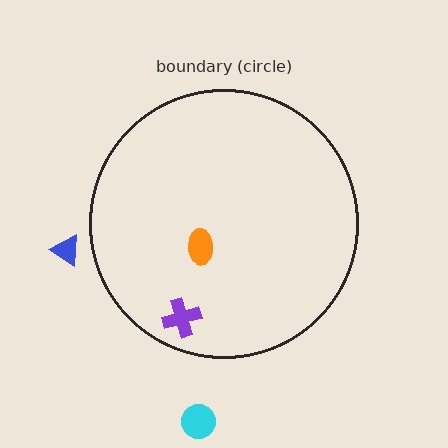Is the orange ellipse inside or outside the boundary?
Inside.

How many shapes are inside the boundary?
2 inside, 2 outside.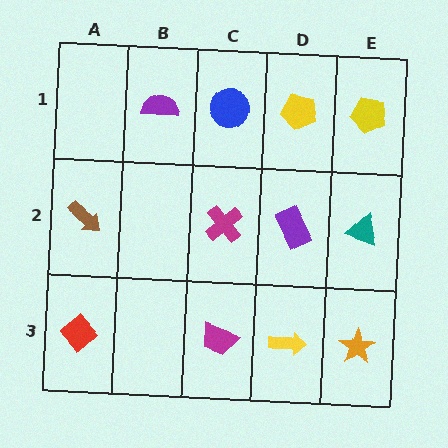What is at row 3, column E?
An orange star.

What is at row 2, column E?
A teal triangle.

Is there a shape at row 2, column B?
No, that cell is empty.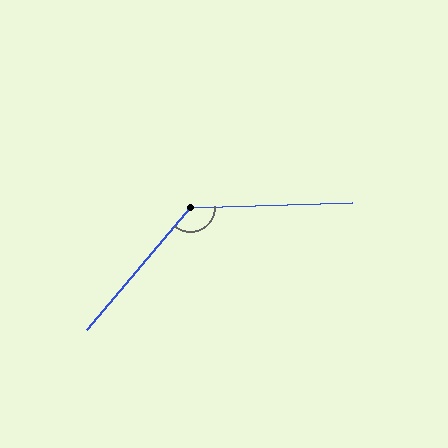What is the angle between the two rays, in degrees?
Approximately 132 degrees.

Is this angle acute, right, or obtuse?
It is obtuse.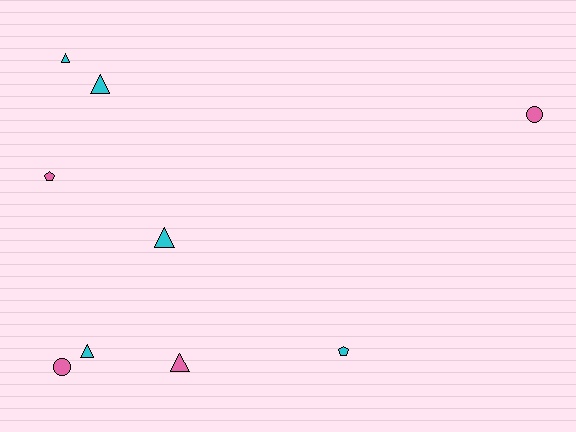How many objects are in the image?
There are 9 objects.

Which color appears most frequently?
Cyan, with 5 objects.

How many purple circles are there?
There are no purple circles.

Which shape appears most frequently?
Triangle, with 5 objects.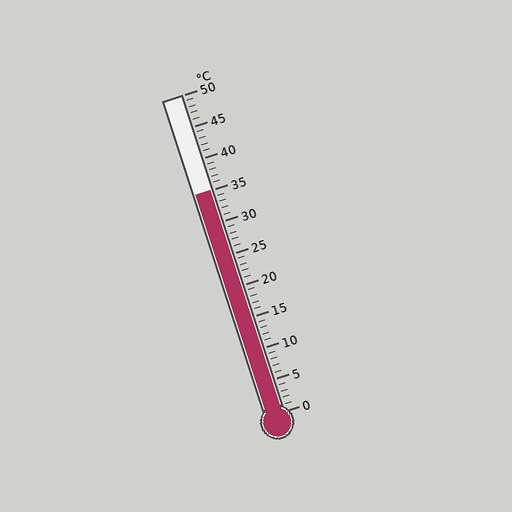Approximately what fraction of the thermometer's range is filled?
The thermometer is filled to approximately 70% of its range.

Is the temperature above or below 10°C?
The temperature is above 10°C.